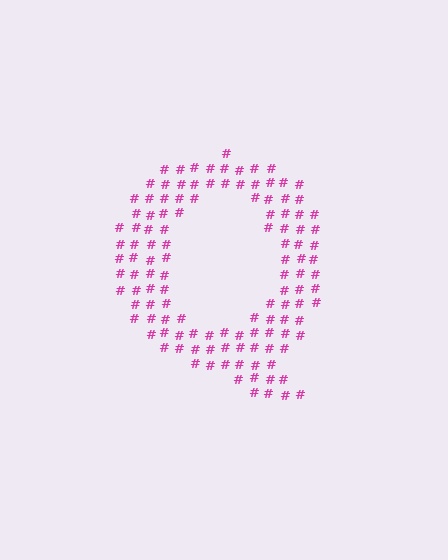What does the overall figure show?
The overall figure shows the letter Q.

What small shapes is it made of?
It is made of small hash symbols.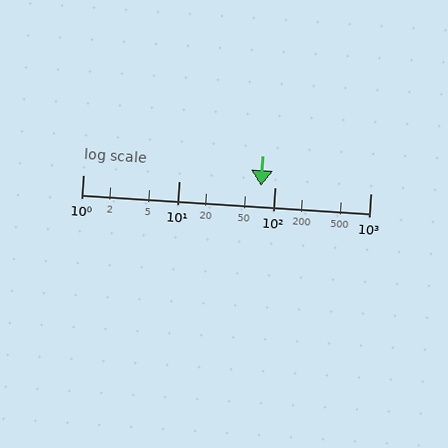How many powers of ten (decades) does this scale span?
The scale spans 3 decades, from 1 to 1000.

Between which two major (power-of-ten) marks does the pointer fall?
The pointer is between 10 and 100.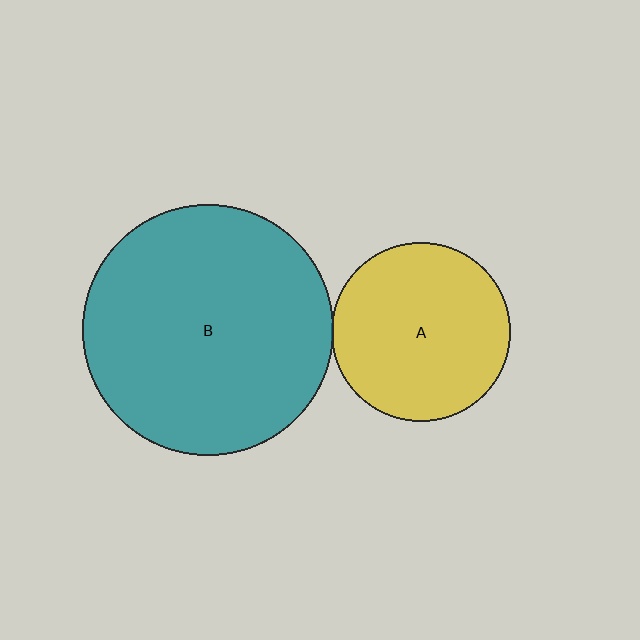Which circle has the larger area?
Circle B (teal).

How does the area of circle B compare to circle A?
Approximately 2.0 times.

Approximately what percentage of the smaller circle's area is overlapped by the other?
Approximately 5%.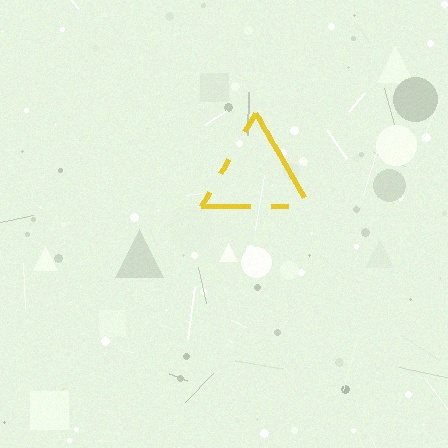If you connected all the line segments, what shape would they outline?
They would outline a triangle.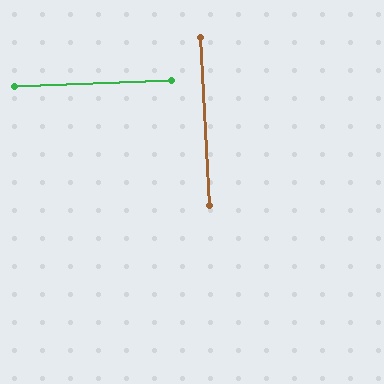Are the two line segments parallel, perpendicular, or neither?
Perpendicular — they meet at approximately 89°.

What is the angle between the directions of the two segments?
Approximately 89 degrees.